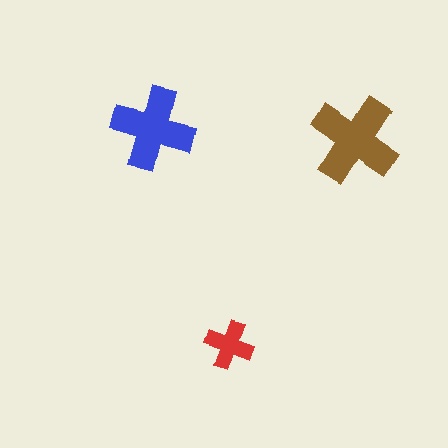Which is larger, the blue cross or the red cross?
The blue one.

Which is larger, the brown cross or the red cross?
The brown one.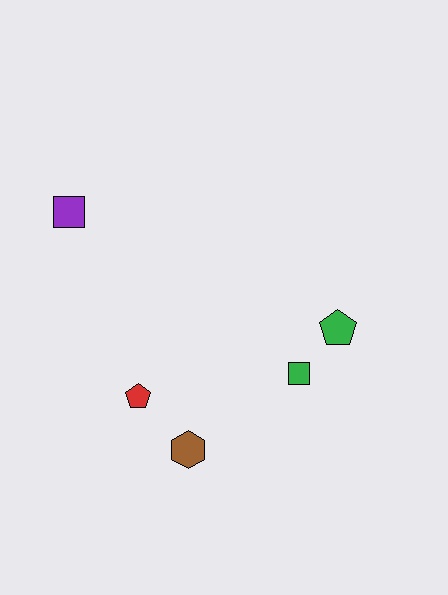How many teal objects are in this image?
There are no teal objects.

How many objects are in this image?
There are 5 objects.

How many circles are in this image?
There are no circles.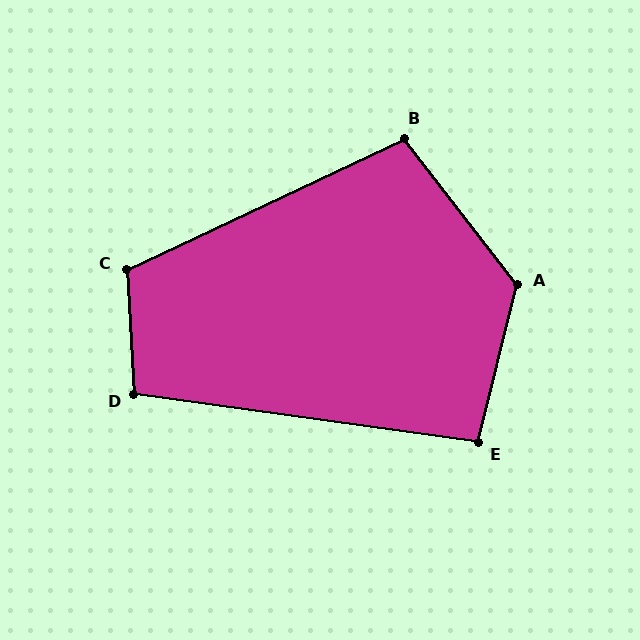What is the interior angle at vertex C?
Approximately 112 degrees (obtuse).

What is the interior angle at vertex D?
Approximately 101 degrees (obtuse).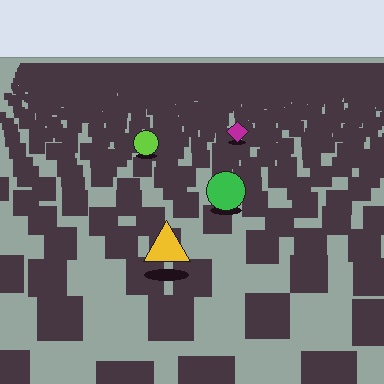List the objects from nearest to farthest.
From nearest to farthest: the yellow triangle, the green circle, the lime circle, the magenta diamond.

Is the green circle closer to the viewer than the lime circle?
Yes. The green circle is closer — you can tell from the texture gradient: the ground texture is coarser near it.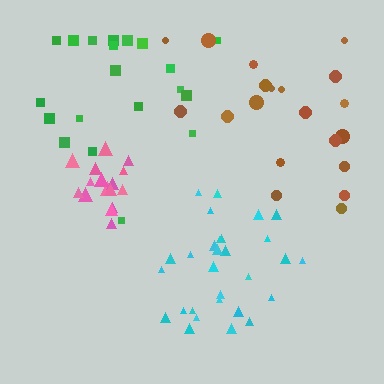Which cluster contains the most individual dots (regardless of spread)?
Cyan (29).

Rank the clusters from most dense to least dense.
pink, cyan, brown, green.